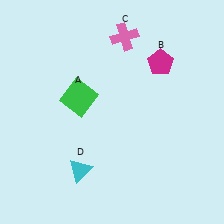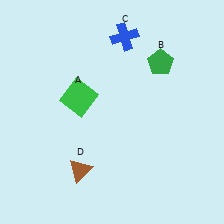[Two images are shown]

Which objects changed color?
B changed from magenta to green. C changed from pink to blue. D changed from cyan to brown.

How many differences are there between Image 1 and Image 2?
There are 3 differences between the two images.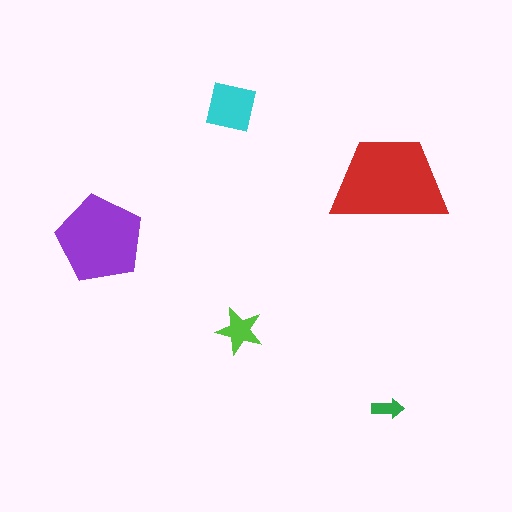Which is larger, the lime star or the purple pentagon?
The purple pentagon.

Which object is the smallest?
The green arrow.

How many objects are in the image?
There are 5 objects in the image.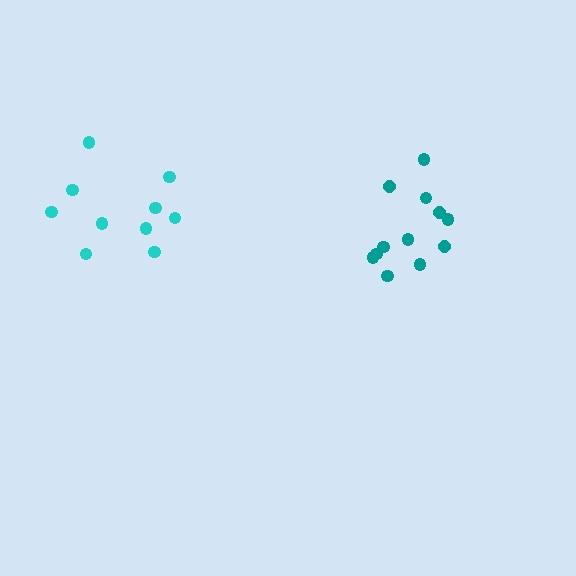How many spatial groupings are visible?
There are 2 spatial groupings.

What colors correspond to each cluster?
The clusters are colored: teal, cyan.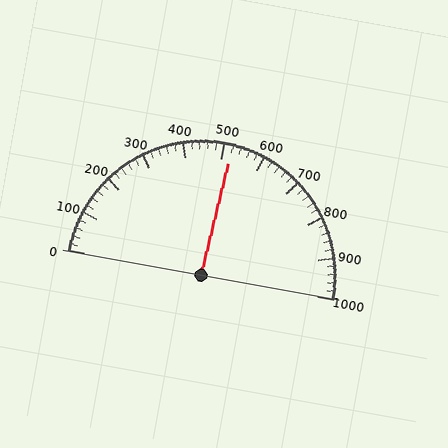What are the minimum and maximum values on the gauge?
The gauge ranges from 0 to 1000.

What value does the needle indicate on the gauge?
The needle indicates approximately 520.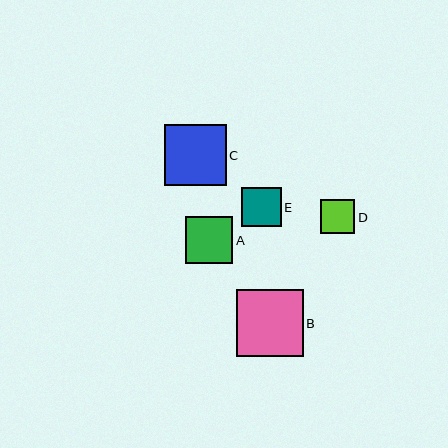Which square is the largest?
Square B is the largest with a size of approximately 67 pixels.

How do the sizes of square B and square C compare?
Square B and square C are approximately the same size.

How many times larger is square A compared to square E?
Square A is approximately 1.2 times the size of square E.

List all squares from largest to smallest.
From largest to smallest: B, C, A, E, D.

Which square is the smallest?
Square D is the smallest with a size of approximately 34 pixels.